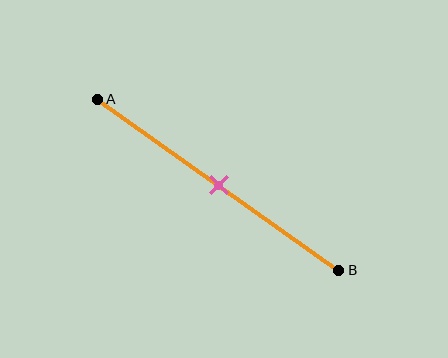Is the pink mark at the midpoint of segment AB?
Yes, the mark is approximately at the midpoint.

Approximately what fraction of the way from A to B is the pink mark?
The pink mark is approximately 50% of the way from A to B.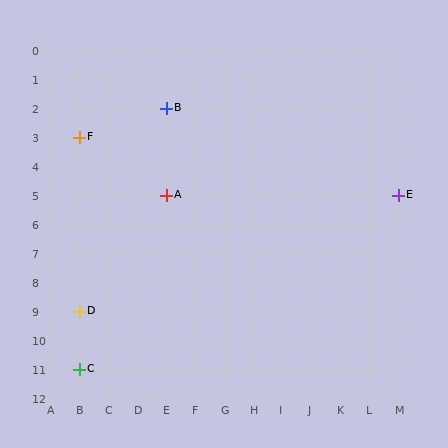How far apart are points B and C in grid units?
Points B and C are 3 columns and 9 rows apart (about 9.5 grid units diagonally).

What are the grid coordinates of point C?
Point C is at grid coordinates (B, 11).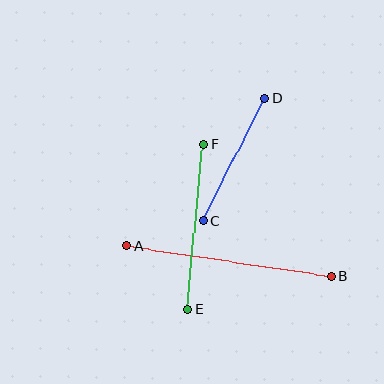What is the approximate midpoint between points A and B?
The midpoint is at approximately (229, 261) pixels.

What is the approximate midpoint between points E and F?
The midpoint is at approximately (195, 227) pixels.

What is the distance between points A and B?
The distance is approximately 206 pixels.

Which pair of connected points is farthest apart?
Points A and B are farthest apart.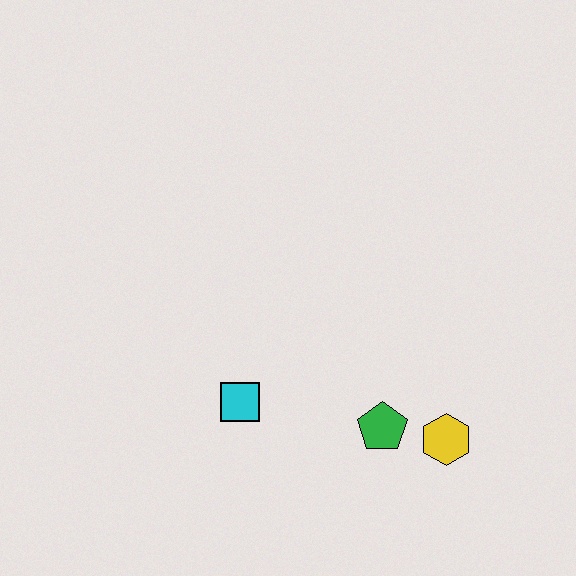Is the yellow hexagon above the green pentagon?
No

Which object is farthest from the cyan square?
The yellow hexagon is farthest from the cyan square.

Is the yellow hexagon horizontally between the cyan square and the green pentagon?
No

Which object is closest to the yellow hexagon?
The green pentagon is closest to the yellow hexagon.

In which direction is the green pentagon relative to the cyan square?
The green pentagon is to the right of the cyan square.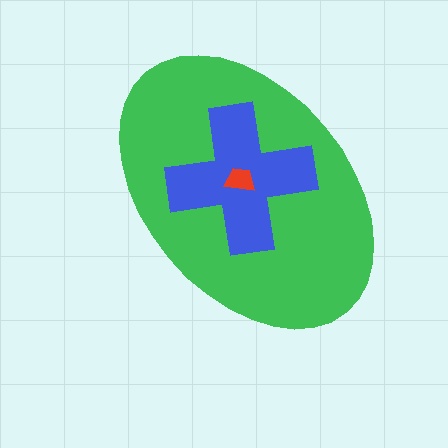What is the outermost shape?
The green ellipse.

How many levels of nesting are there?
3.